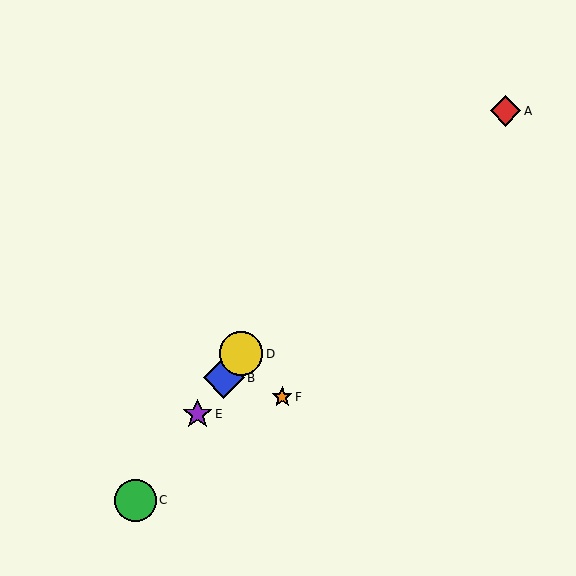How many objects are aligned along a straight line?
4 objects (B, C, D, E) are aligned along a straight line.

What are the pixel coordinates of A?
Object A is at (505, 111).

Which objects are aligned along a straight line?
Objects B, C, D, E are aligned along a straight line.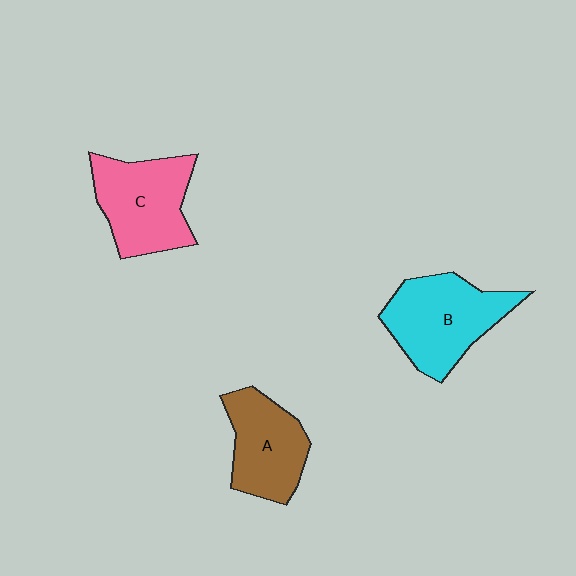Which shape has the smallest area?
Shape A (brown).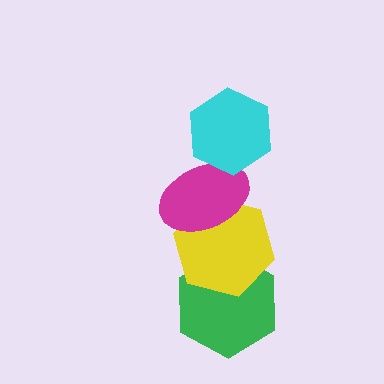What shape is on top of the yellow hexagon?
The magenta ellipse is on top of the yellow hexagon.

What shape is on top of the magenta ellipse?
The cyan hexagon is on top of the magenta ellipse.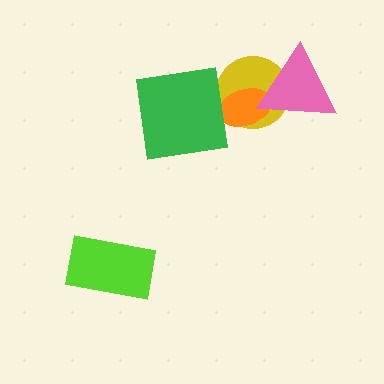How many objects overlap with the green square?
0 objects overlap with the green square.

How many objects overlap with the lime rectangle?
0 objects overlap with the lime rectangle.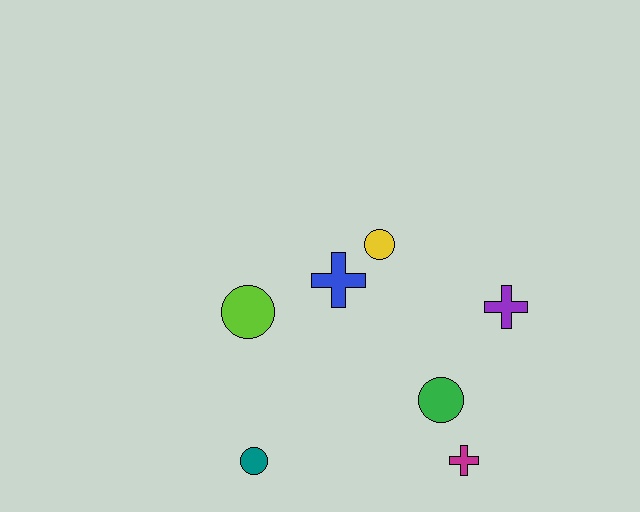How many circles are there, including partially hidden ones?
There are 4 circles.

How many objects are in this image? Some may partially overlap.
There are 7 objects.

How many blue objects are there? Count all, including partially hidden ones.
There is 1 blue object.